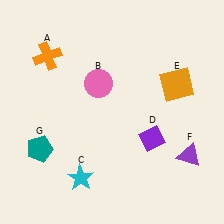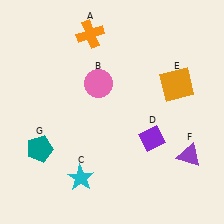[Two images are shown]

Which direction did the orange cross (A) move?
The orange cross (A) moved right.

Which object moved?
The orange cross (A) moved right.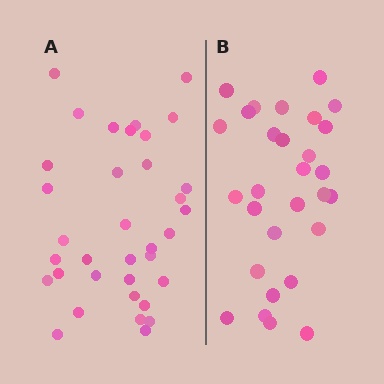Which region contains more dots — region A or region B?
Region A (the left region) has more dots.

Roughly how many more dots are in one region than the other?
Region A has about 6 more dots than region B.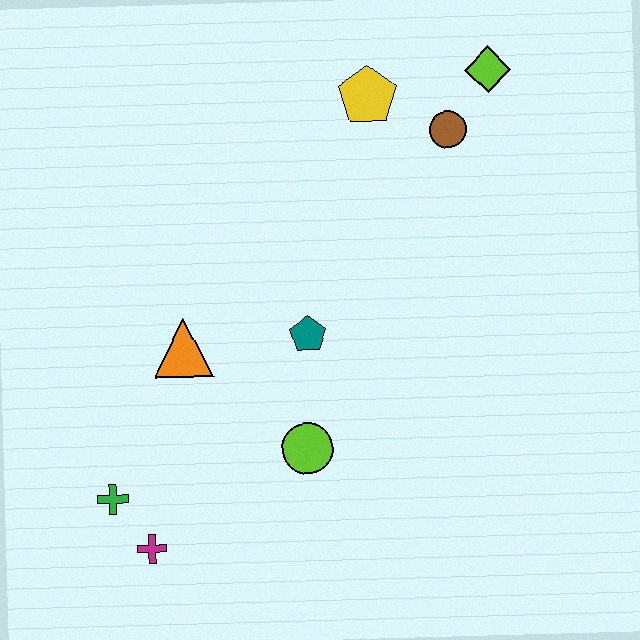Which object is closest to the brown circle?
The lime diamond is closest to the brown circle.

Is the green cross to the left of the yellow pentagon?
Yes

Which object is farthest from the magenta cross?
The lime diamond is farthest from the magenta cross.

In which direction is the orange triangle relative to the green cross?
The orange triangle is above the green cross.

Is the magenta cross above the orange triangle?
No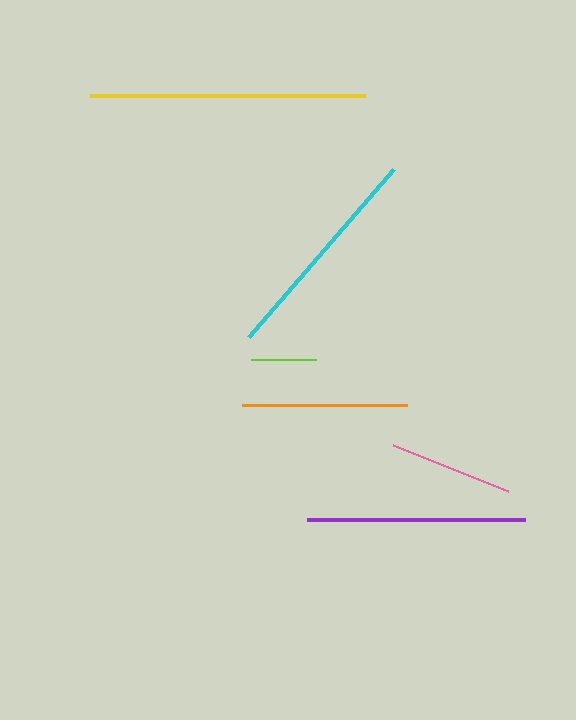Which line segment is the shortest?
The lime line is the shortest at approximately 65 pixels.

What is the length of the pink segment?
The pink segment is approximately 124 pixels long.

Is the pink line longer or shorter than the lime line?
The pink line is longer than the lime line.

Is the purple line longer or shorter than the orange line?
The purple line is longer than the orange line.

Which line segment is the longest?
The yellow line is the longest at approximately 275 pixels.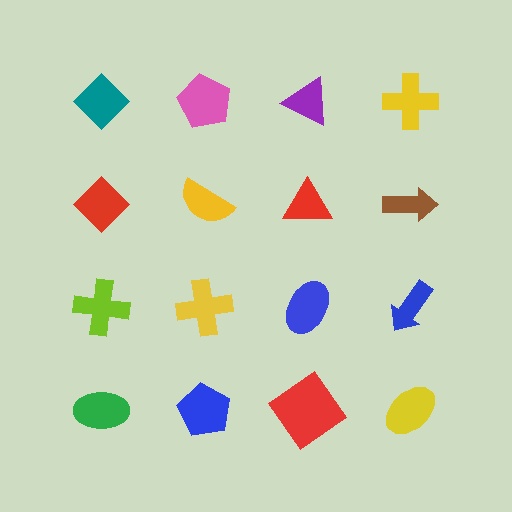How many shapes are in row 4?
4 shapes.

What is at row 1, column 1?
A teal diamond.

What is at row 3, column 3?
A blue ellipse.